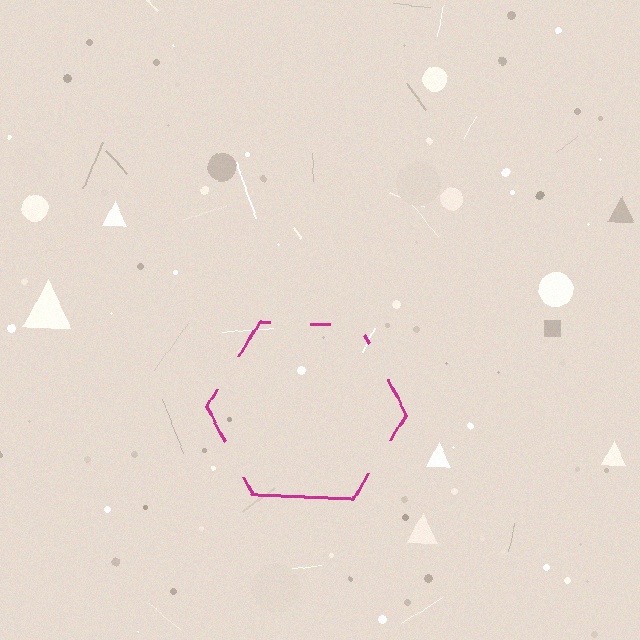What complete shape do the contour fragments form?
The contour fragments form a hexagon.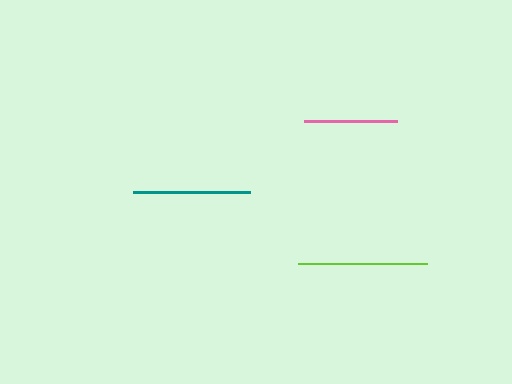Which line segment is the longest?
The lime line is the longest at approximately 129 pixels.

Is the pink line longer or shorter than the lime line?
The lime line is longer than the pink line.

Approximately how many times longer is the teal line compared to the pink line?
The teal line is approximately 1.3 times the length of the pink line.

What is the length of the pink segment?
The pink segment is approximately 93 pixels long.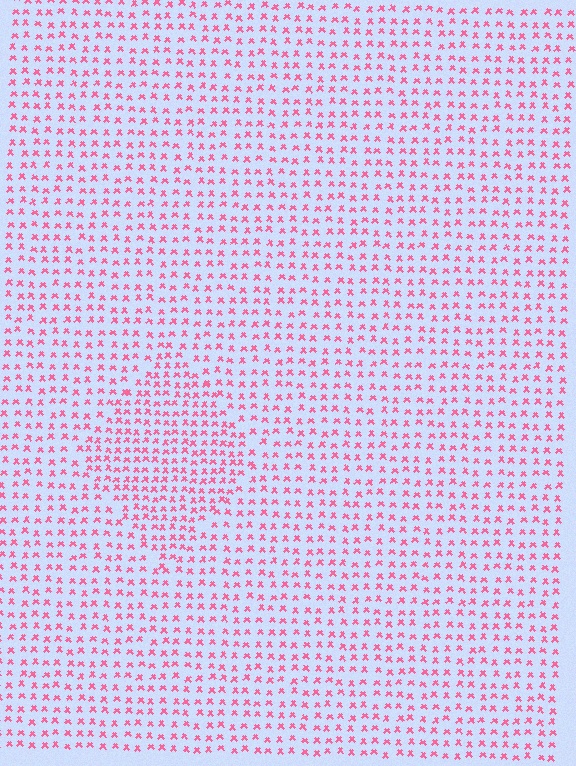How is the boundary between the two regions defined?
The boundary is defined by a change in element density (approximately 1.5x ratio). All elements are the same color, size, and shape.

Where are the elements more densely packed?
The elements are more densely packed inside the diamond boundary.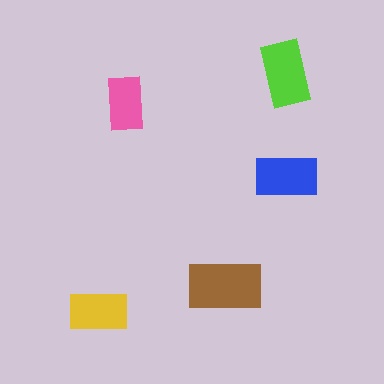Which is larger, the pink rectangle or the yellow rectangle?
The yellow one.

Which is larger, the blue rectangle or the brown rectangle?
The brown one.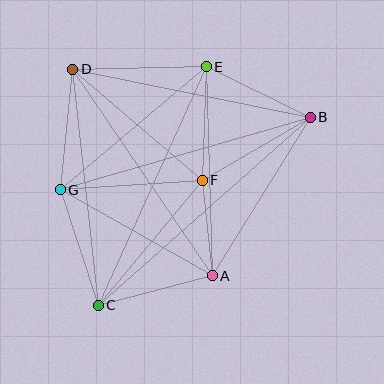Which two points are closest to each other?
Points A and F are closest to each other.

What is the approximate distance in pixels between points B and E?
The distance between B and E is approximately 115 pixels.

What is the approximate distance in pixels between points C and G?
The distance between C and G is approximately 122 pixels.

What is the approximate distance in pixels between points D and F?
The distance between D and F is approximately 170 pixels.